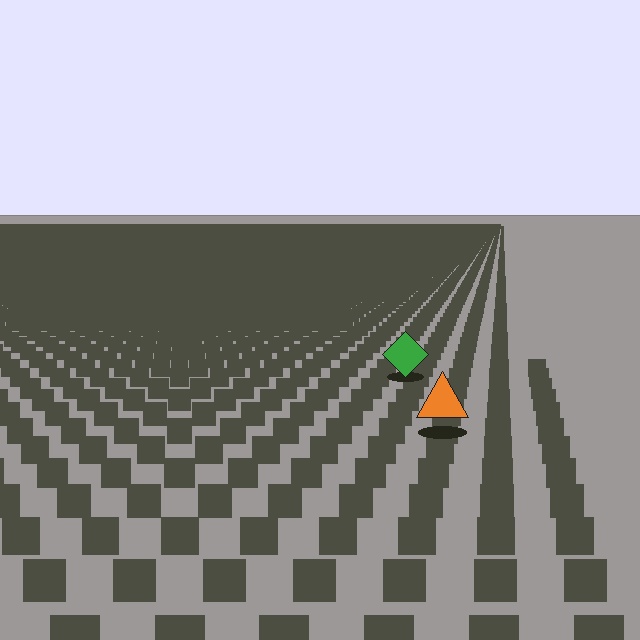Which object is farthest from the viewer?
The green diamond is farthest from the viewer. It appears smaller and the ground texture around it is denser.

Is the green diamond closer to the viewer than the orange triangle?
No. The orange triangle is closer — you can tell from the texture gradient: the ground texture is coarser near it.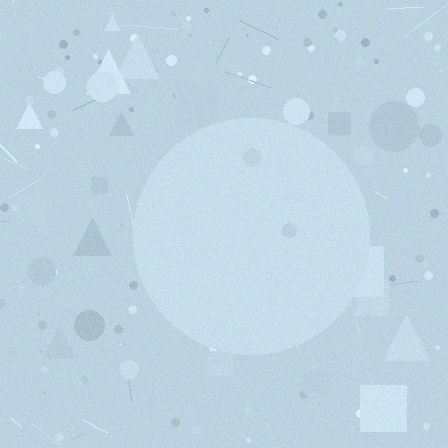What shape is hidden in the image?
A circle is hidden in the image.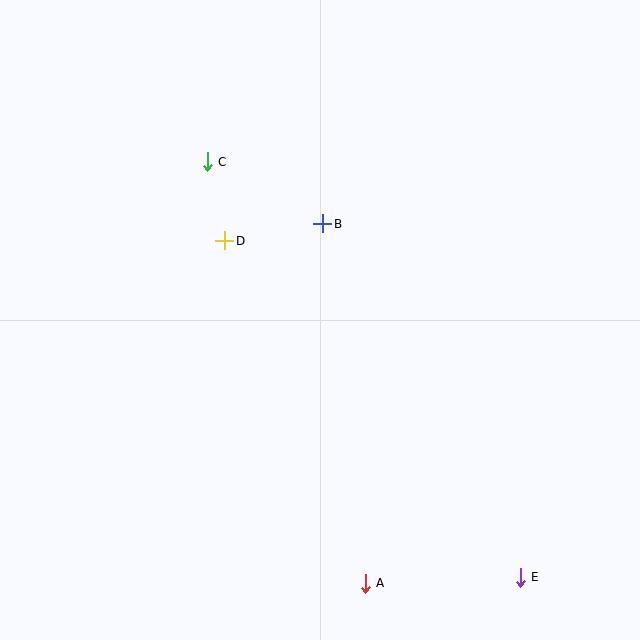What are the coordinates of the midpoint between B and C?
The midpoint between B and C is at (265, 193).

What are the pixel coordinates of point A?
Point A is at (365, 583).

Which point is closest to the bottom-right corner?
Point E is closest to the bottom-right corner.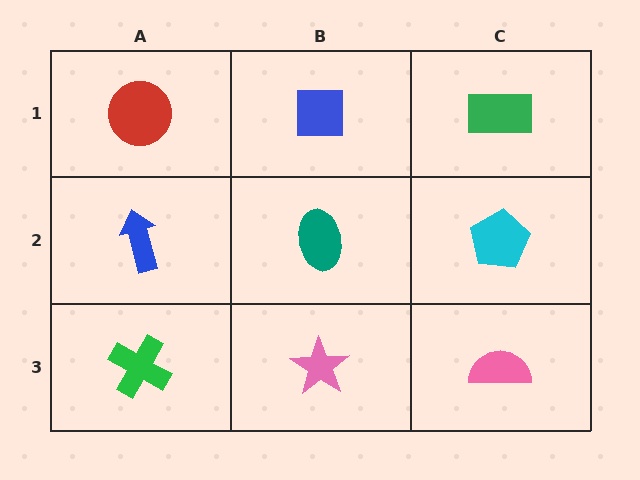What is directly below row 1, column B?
A teal ellipse.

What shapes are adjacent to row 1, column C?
A cyan pentagon (row 2, column C), a blue square (row 1, column B).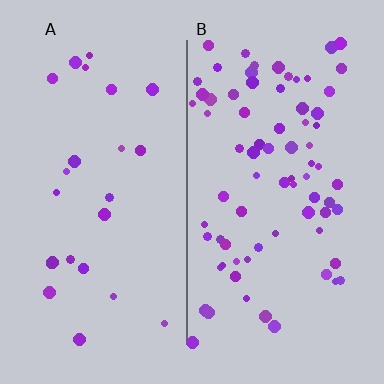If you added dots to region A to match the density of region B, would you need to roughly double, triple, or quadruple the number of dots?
Approximately triple.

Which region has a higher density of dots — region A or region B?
B (the right).